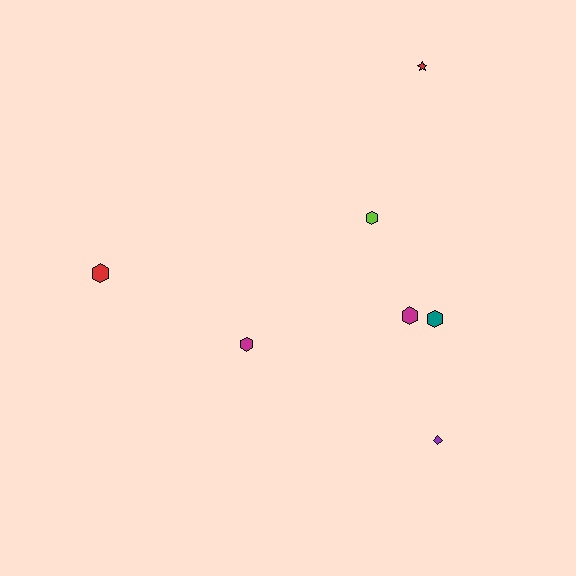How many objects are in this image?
There are 7 objects.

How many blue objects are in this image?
There are no blue objects.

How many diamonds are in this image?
There is 1 diamond.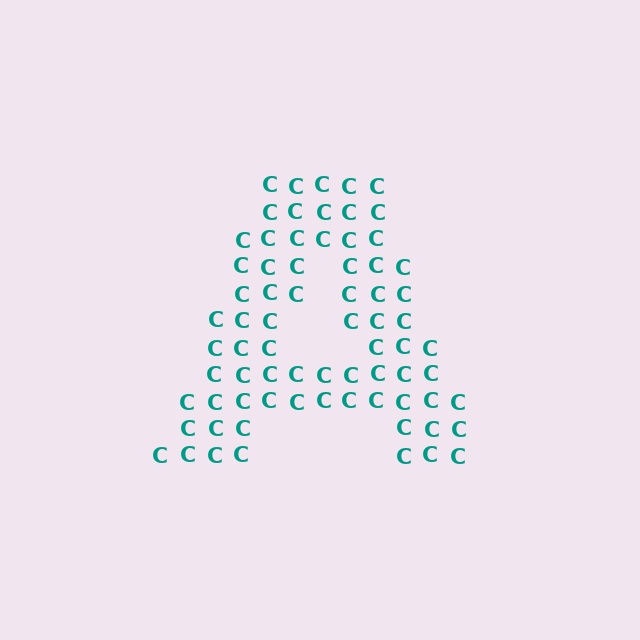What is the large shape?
The large shape is the letter A.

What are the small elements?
The small elements are letter C's.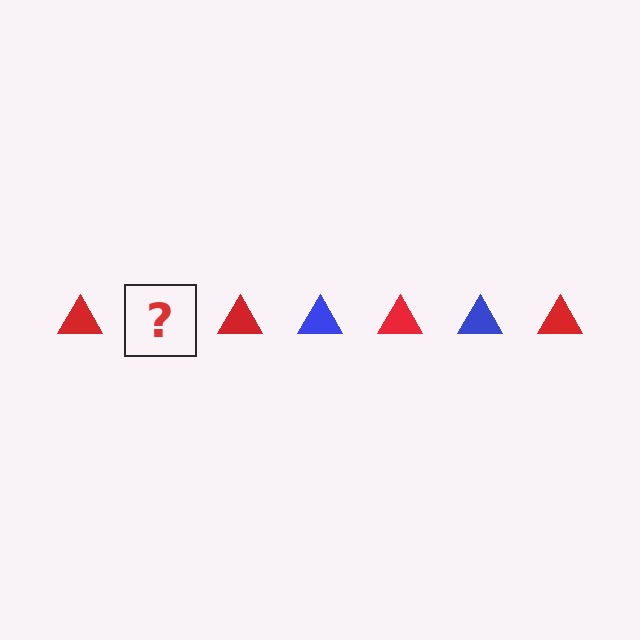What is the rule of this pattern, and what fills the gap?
The rule is that the pattern cycles through red, blue triangles. The gap should be filled with a blue triangle.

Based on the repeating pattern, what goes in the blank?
The blank should be a blue triangle.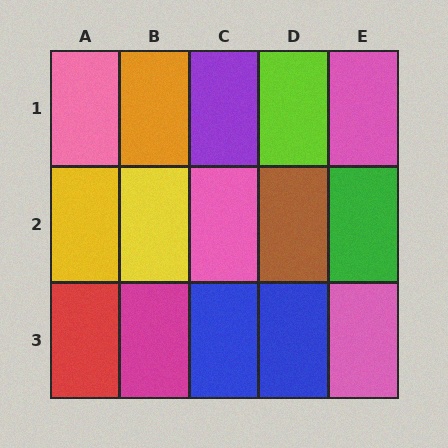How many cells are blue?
2 cells are blue.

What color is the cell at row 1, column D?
Lime.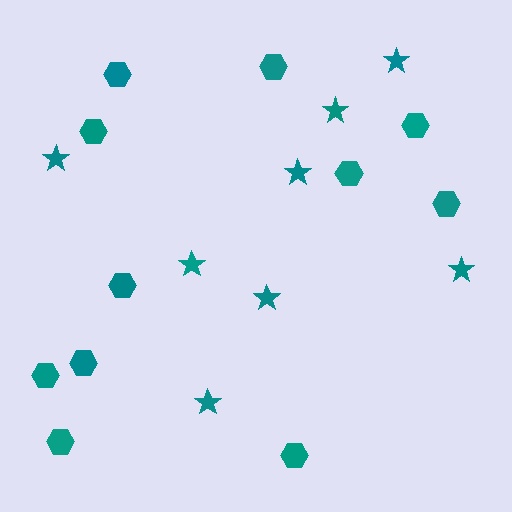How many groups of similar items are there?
There are 2 groups: one group of hexagons (11) and one group of stars (8).